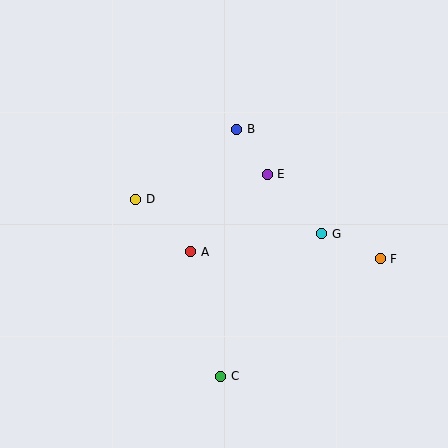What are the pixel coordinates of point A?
Point A is at (191, 252).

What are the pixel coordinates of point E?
Point E is at (267, 174).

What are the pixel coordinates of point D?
Point D is at (136, 199).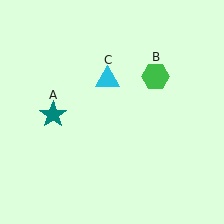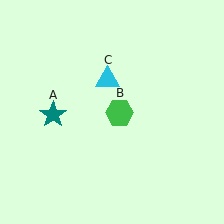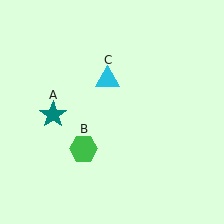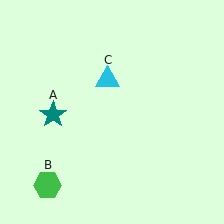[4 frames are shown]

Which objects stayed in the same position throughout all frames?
Teal star (object A) and cyan triangle (object C) remained stationary.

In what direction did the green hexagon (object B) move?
The green hexagon (object B) moved down and to the left.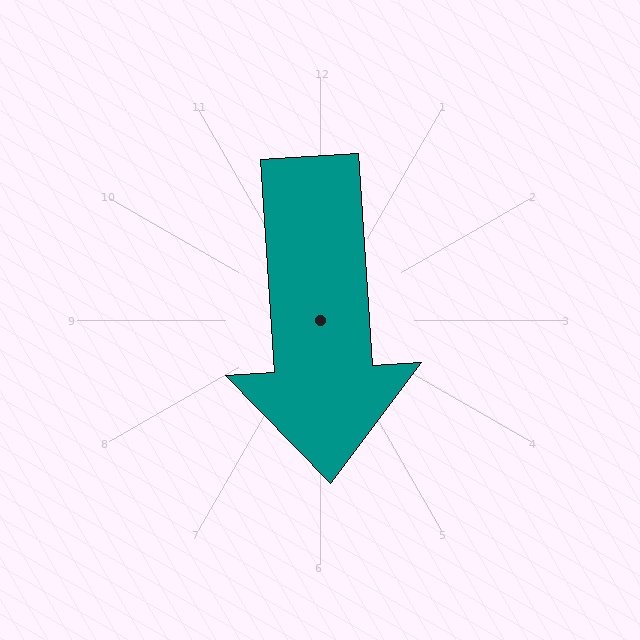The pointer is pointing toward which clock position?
Roughly 6 o'clock.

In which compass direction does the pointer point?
South.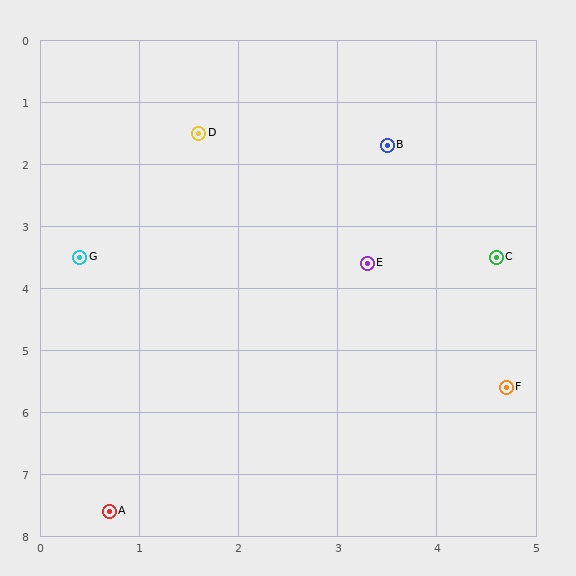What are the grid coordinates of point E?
Point E is at approximately (3.3, 3.6).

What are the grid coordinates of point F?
Point F is at approximately (4.7, 5.6).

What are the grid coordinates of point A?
Point A is at approximately (0.7, 7.6).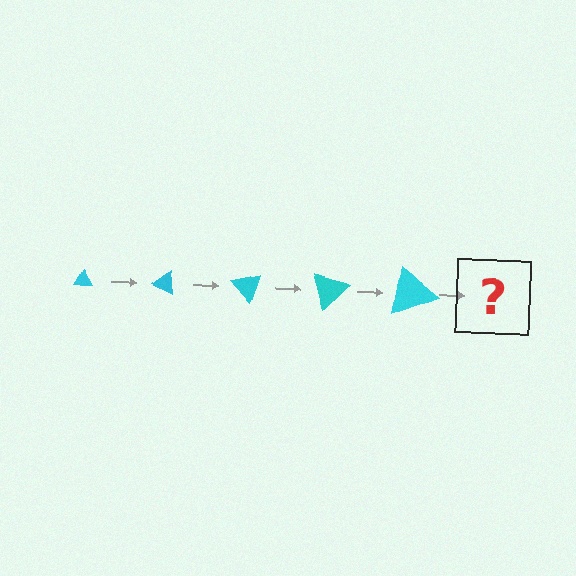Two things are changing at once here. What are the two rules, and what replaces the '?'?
The two rules are that the triangle grows larger each step and it rotates 25 degrees each step. The '?' should be a triangle, larger than the previous one and rotated 125 degrees from the start.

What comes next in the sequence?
The next element should be a triangle, larger than the previous one and rotated 125 degrees from the start.